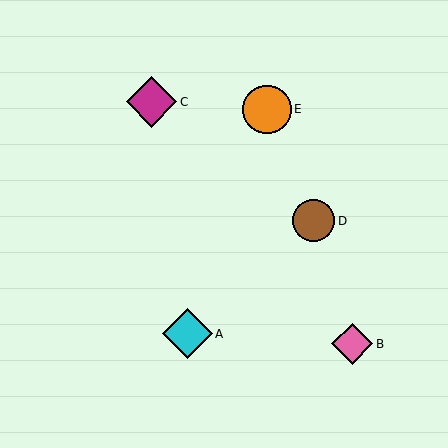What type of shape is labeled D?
Shape D is a brown circle.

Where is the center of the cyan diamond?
The center of the cyan diamond is at (188, 334).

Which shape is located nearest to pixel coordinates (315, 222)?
The brown circle (labeled D) at (314, 221) is nearest to that location.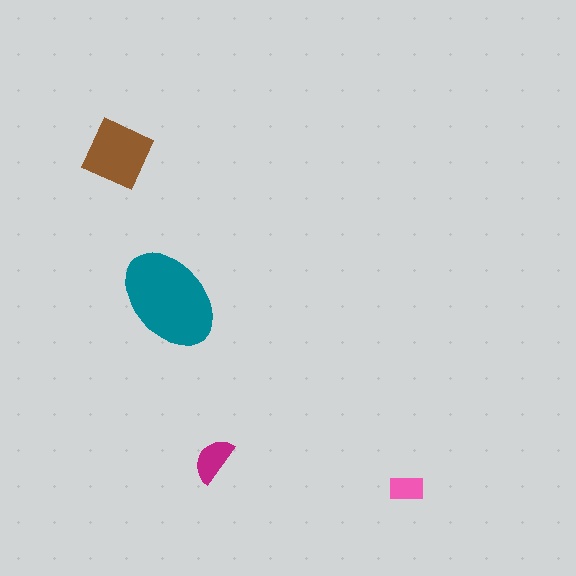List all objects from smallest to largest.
The pink rectangle, the magenta semicircle, the brown diamond, the teal ellipse.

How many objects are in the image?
There are 4 objects in the image.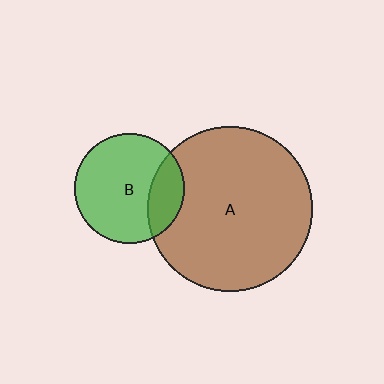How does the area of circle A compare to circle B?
Approximately 2.3 times.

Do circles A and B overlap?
Yes.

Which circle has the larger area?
Circle A (brown).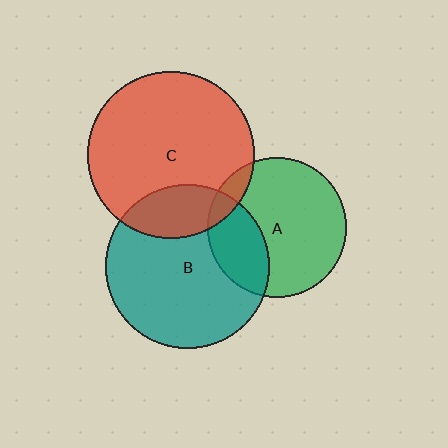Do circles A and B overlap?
Yes.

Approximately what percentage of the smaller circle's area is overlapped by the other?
Approximately 30%.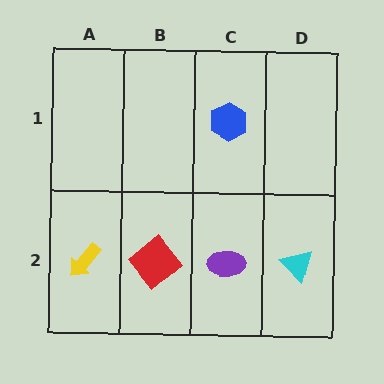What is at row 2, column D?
A cyan triangle.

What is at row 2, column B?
A red diamond.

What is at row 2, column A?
A yellow arrow.